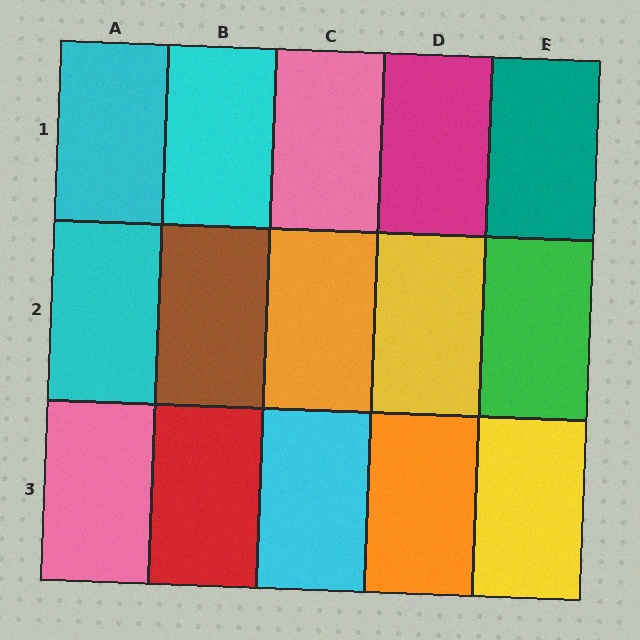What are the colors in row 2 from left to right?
Cyan, brown, orange, yellow, green.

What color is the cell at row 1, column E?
Teal.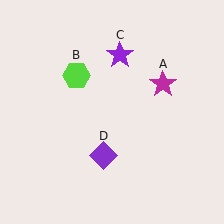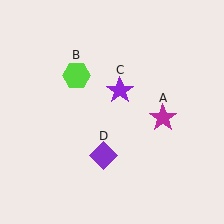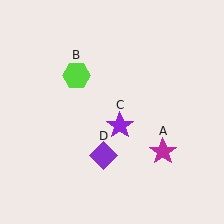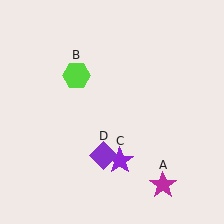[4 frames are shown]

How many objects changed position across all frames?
2 objects changed position: magenta star (object A), purple star (object C).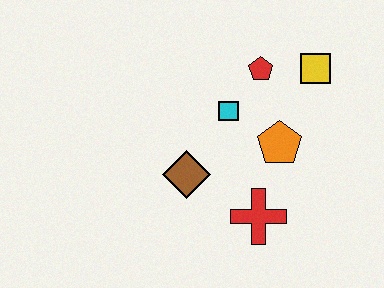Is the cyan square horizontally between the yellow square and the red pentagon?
No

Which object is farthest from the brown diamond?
The yellow square is farthest from the brown diamond.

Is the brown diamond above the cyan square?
No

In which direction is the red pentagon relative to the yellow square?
The red pentagon is to the left of the yellow square.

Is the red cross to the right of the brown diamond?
Yes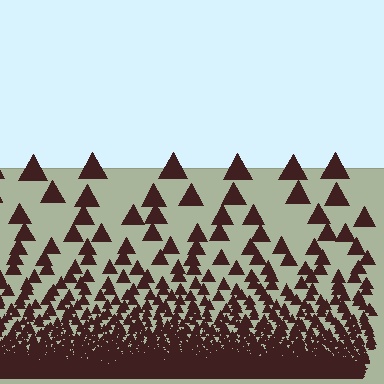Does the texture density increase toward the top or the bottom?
Density increases toward the bottom.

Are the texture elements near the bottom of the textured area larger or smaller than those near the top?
Smaller. The gradient is inverted — elements near the bottom are smaller and denser.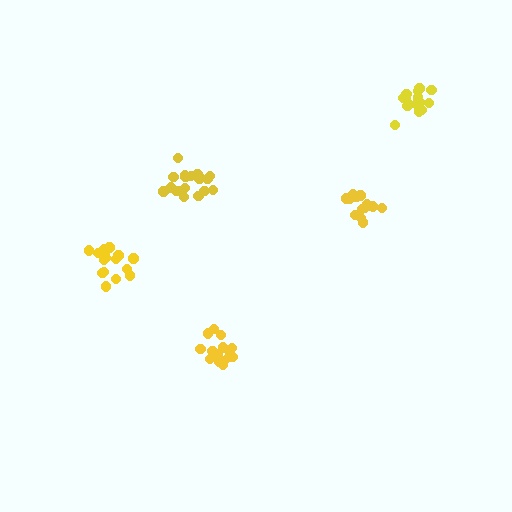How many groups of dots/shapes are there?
There are 5 groups.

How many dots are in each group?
Group 1: 17 dots, Group 2: 15 dots, Group 3: 19 dots, Group 4: 16 dots, Group 5: 15 dots (82 total).